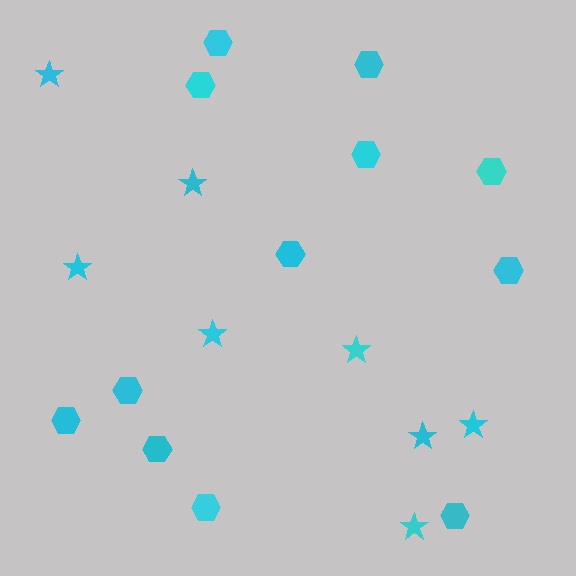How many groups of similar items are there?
There are 2 groups: one group of stars (8) and one group of hexagons (12).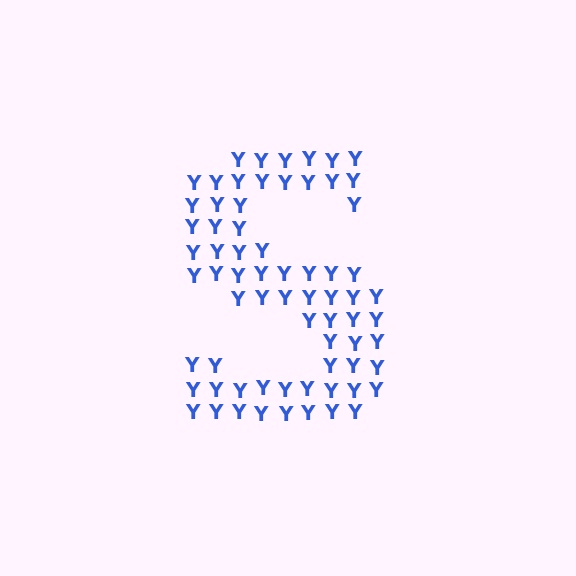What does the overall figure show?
The overall figure shows the letter S.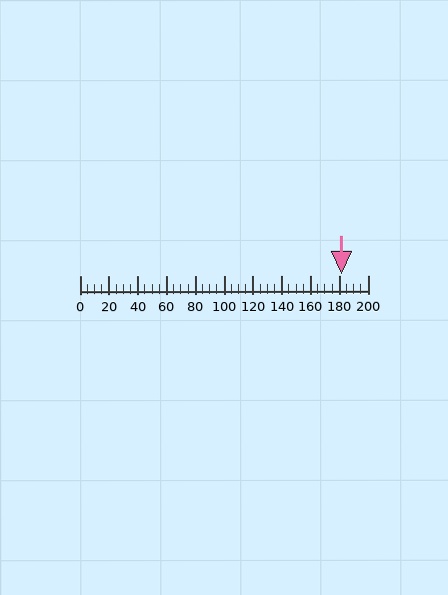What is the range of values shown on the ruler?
The ruler shows values from 0 to 200.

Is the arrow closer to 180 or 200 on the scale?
The arrow is closer to 180.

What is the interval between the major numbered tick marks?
The major tick marks are spaced 20 units apart.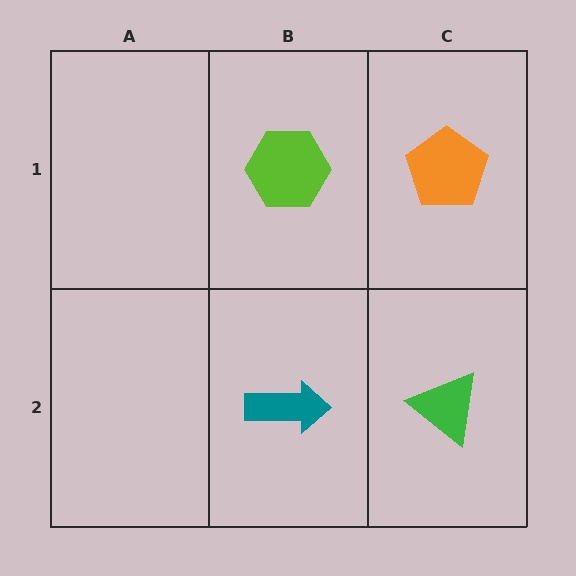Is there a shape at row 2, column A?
No, that cell is empty.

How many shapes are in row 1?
2 shapes.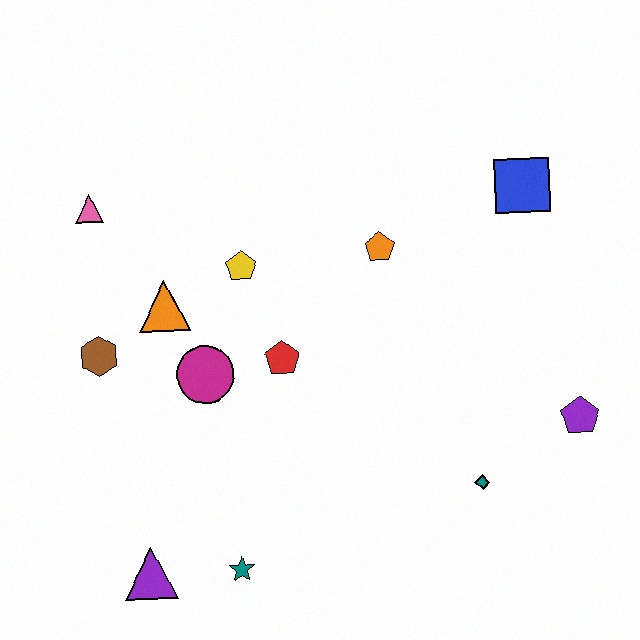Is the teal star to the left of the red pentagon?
Yes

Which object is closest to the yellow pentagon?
The orange triangle is closest to the yellow pentagon.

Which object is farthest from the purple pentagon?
The pink triangle is farthest from the purple pentagon.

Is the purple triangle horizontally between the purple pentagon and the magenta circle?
No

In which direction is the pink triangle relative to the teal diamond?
The pink triangle is to the left of the teal diamond.